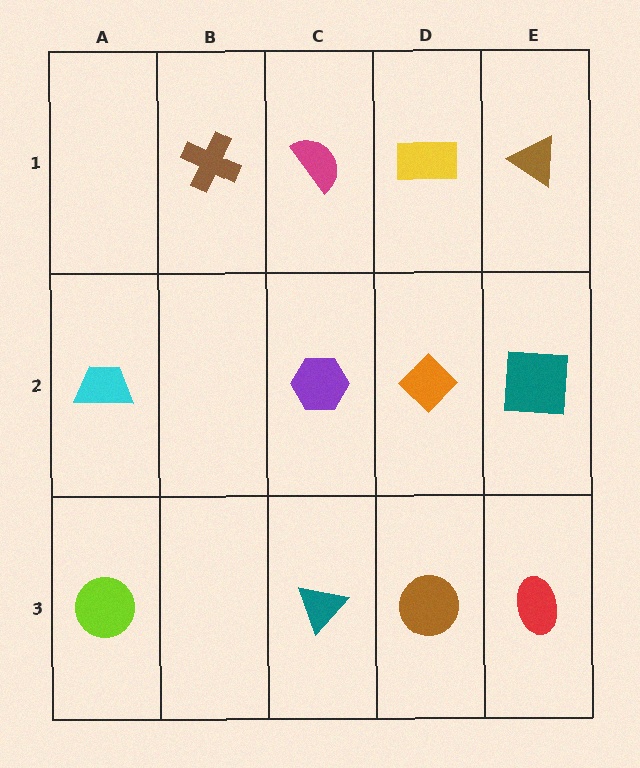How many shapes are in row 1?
4 shapes.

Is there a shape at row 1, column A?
No, that cell is empty.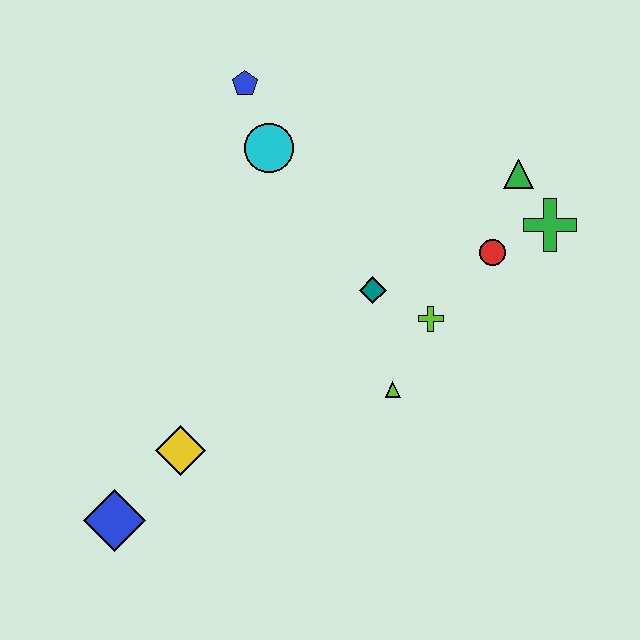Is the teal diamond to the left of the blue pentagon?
No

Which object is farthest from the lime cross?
The blue diamond is farthest from the lime cross.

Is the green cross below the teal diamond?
No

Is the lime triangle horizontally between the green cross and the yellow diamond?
Yes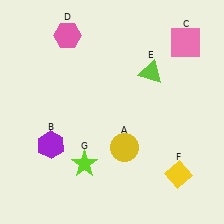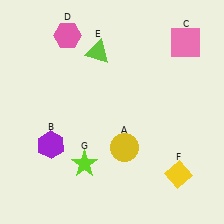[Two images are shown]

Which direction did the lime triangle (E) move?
The lime triangle (E) moved left.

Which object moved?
The lime triangle (E) moved left.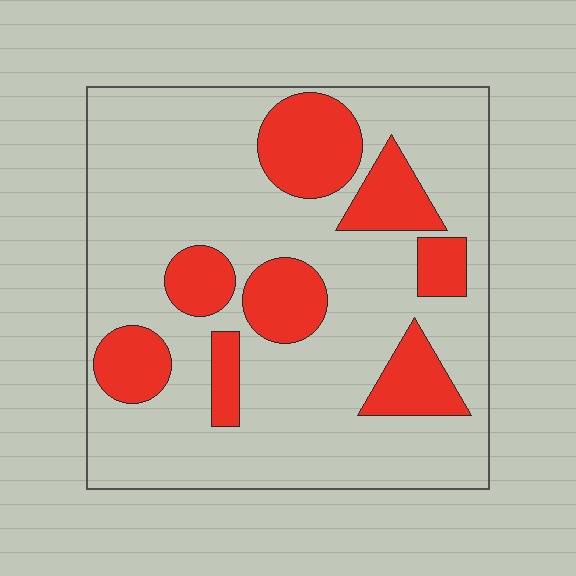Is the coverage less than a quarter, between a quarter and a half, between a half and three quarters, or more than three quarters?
Less than a quarter.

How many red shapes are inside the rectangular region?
8.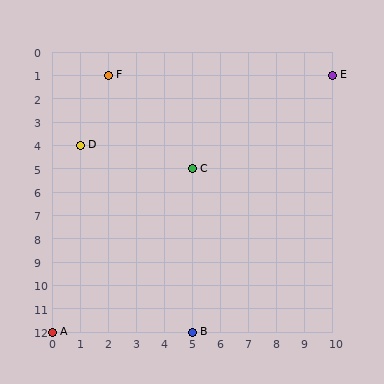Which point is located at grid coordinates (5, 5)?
Point C is at (5, 5).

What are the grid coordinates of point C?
Point C is at grid coordinates (5, 5).